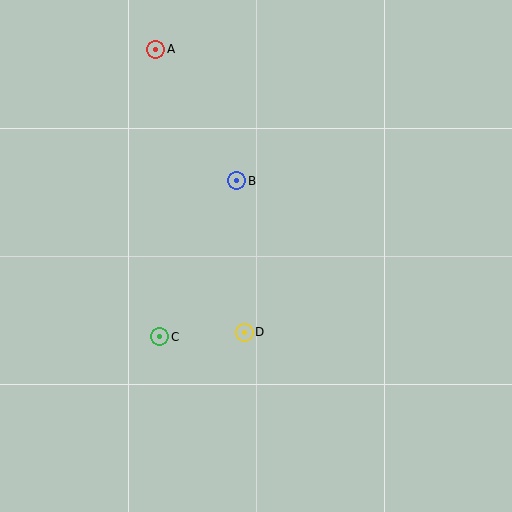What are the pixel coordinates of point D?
Point D is at (244, 332).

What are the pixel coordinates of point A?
Point A is at (156, 49).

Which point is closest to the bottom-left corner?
Point C is closest to the bottom-left corner.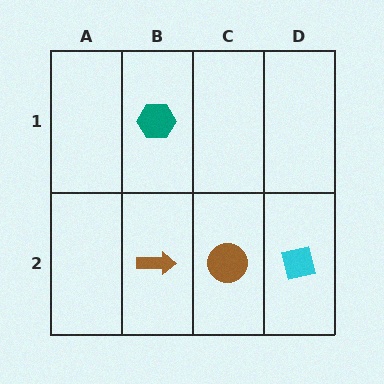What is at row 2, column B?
A brown arrow.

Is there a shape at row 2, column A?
No, that cell is empty.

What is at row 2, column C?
A brown circle.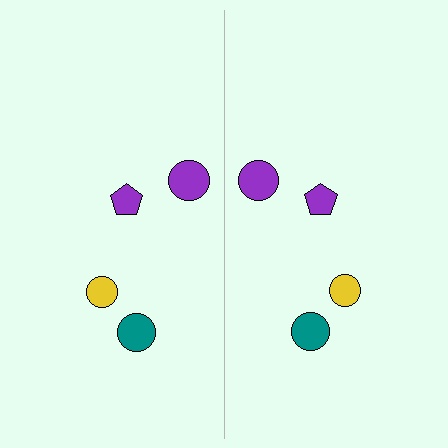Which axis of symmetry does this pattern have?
The pattern has a vertical axis of symmetry running through the center of the image.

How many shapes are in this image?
There are 8 shapes in this image.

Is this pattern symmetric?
Yes, this pattern has bilateral (reflection) symmetry.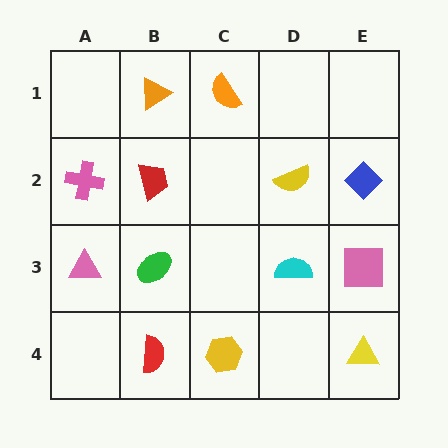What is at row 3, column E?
A pink square.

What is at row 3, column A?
A pink triangle.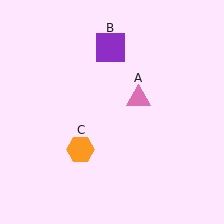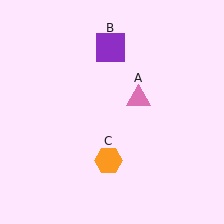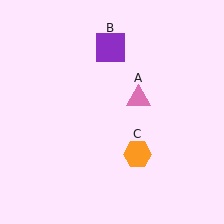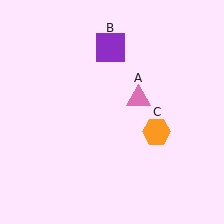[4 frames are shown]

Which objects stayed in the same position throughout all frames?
Pink triangle (object A) and purple square (object B) remained stationary.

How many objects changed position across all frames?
1 object changed position: orange hexagon (object C).